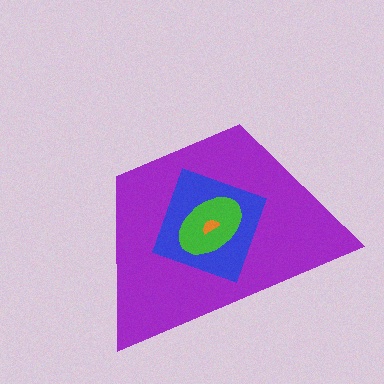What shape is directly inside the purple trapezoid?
The blue square.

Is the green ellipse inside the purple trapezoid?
Yes.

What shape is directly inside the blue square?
The green ellipse.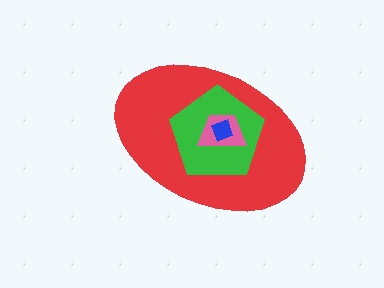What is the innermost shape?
The blue diamond.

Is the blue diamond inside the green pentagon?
Yes.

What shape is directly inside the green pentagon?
The pink trapezoid.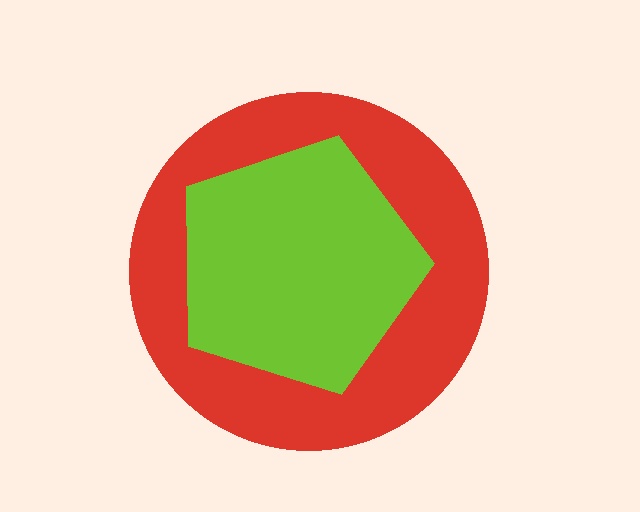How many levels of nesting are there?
2.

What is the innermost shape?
The lime pentagon.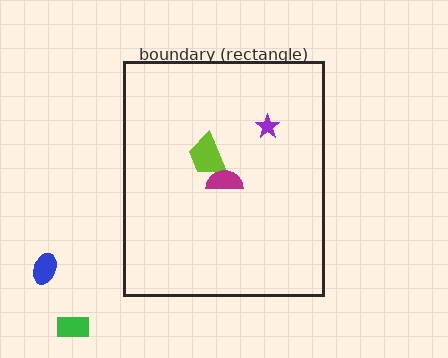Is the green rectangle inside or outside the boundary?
Outside.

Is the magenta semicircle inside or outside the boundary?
Inside.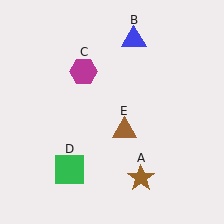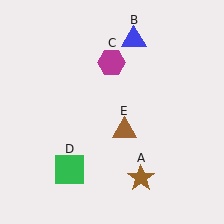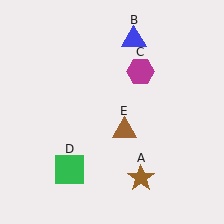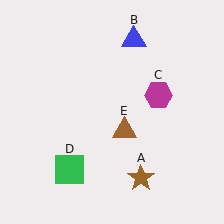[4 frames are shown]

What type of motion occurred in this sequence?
The magenta hexagon (object C) rotated clockwise around the center of the scene.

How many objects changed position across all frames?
1 object changed position: magenta hexagon (object C).